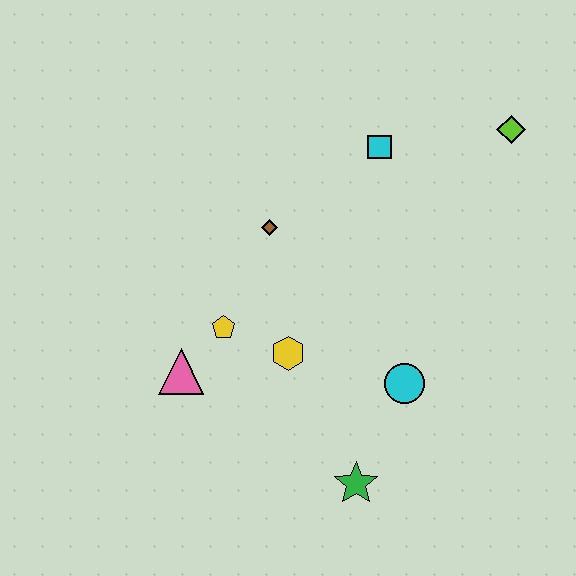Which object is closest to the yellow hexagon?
The yellow pentagon is closest to the yellow hexagon.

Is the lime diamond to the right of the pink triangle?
Yes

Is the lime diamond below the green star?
No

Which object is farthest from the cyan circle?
The lime diamond is farthest from the cyan circle.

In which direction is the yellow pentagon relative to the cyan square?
The yellow pentagon is below the cyan square.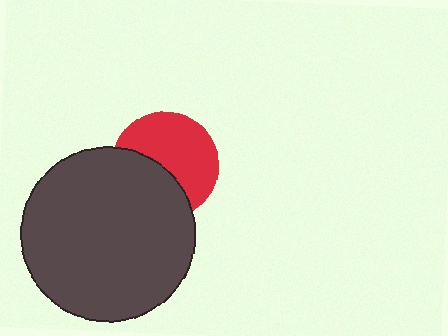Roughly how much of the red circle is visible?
About half of it is visible (roughly 58%).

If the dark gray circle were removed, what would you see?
You would see the complete red circle.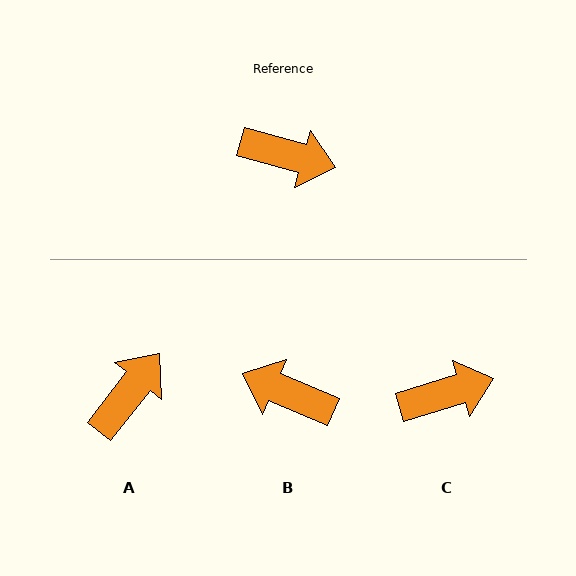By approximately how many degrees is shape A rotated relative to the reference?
Approximately 68 degrees counter-clockwise.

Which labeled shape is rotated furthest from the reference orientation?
B, about 172 degrees away.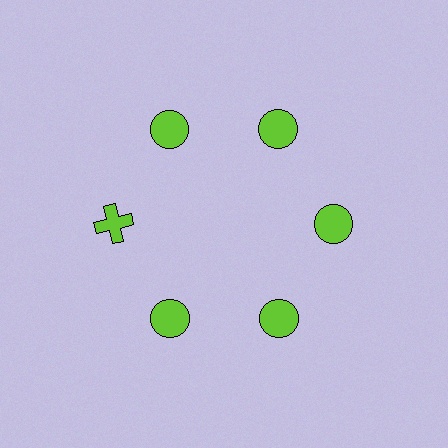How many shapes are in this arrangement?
There are 6 shapes arranged in a ring pattern.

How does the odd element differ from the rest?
It has a different shape: cross instead of circle.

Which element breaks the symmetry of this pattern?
The lime cross at roughly the 9 o'clock position breaks the symmetry. All other shapes are lime circles.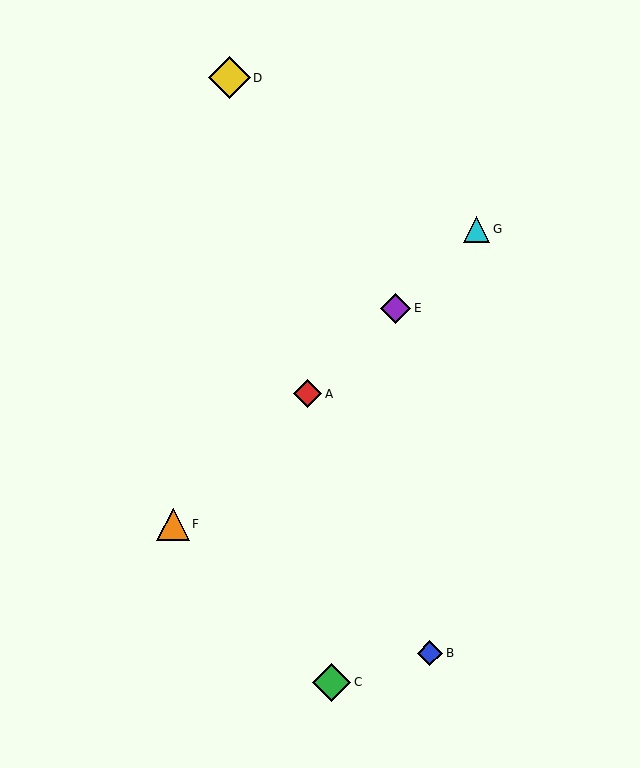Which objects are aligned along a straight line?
Objects A, E, F, G are aligned along a straight line.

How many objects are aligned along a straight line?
4 objects (A, E, F, G) are aligned along a straight line.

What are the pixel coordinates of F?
Object F is at (173, 524).